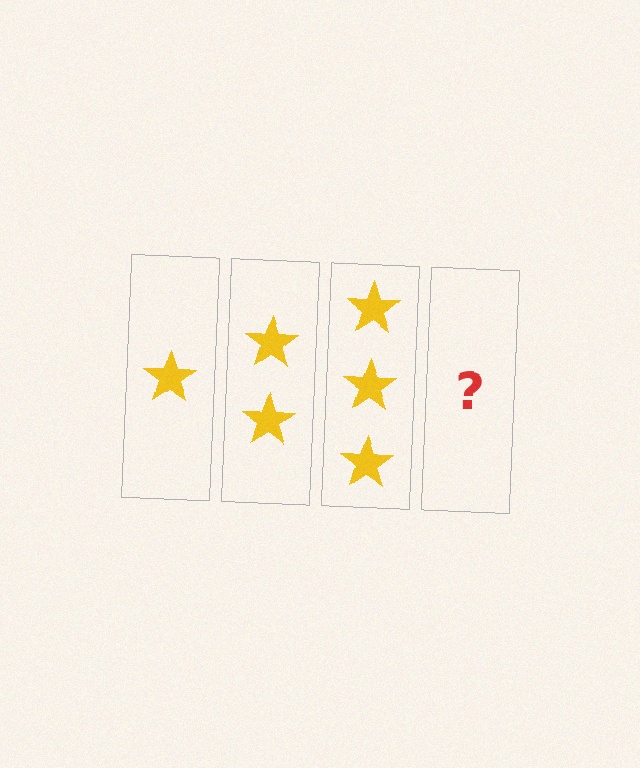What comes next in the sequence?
The next element should be 4 stars.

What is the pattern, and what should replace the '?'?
The pattern is that each step adds one more star. The '?' should be 4 stars.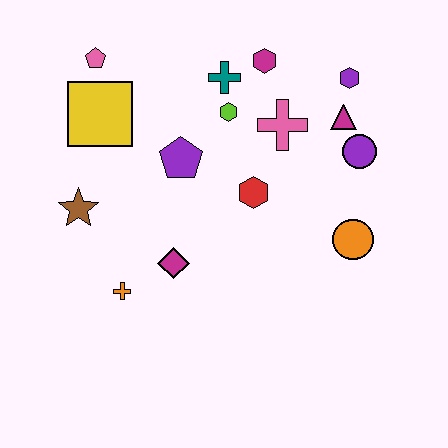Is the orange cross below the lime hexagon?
Yes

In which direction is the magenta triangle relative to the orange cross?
The magenta triangle is to the right of the orange cross.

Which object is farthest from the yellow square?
The orange circle is farthest from the yellow square.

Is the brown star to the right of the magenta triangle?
No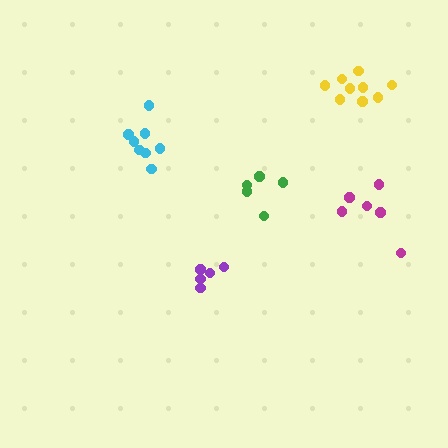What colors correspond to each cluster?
The clusters are colored: purple, magenta, cyan, green, yellow.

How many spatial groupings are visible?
There are 5 spatial groupings.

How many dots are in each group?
Group 1: 5 dots, Group 2: 6 dots, Group 3: 8 dots, Group 4: 5 dots, Group 5: 9 dots (33 total).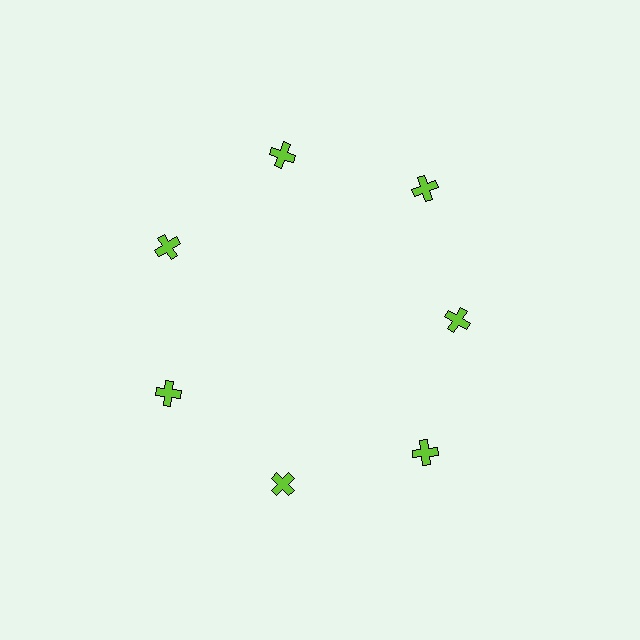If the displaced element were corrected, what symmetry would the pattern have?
It would have 7-fold rotational symmetry — the pattern would map onto itself every 51 degrees.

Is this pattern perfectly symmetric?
No. The 7 lime crosses are arranged in a ring, but one element near the 3 o'clock position is pulled inward toward the center, breaking the 7-fold rotational symmetry.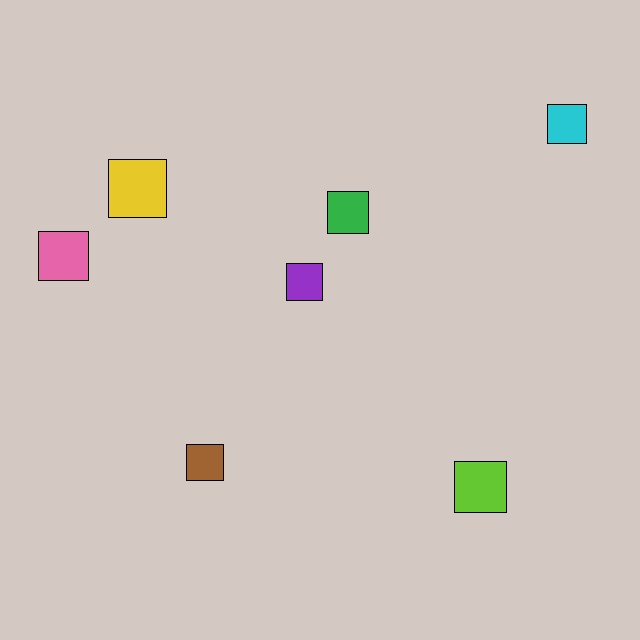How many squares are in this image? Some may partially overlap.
There are 7 squares.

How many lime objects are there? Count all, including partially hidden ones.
There is 1 lime object.